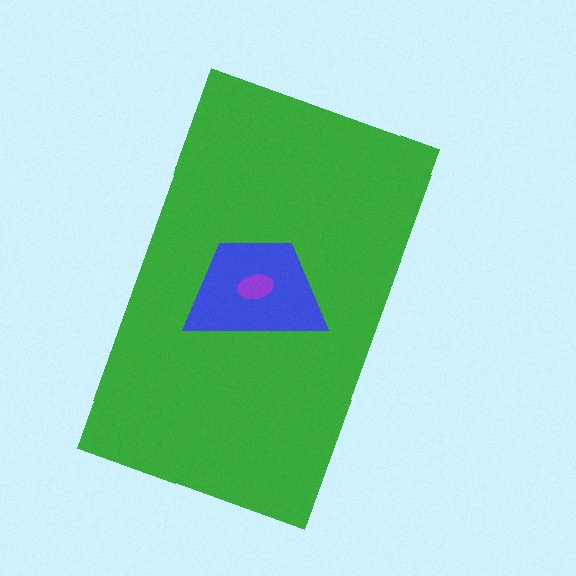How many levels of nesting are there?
3.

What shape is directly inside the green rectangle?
The blue trapezoid.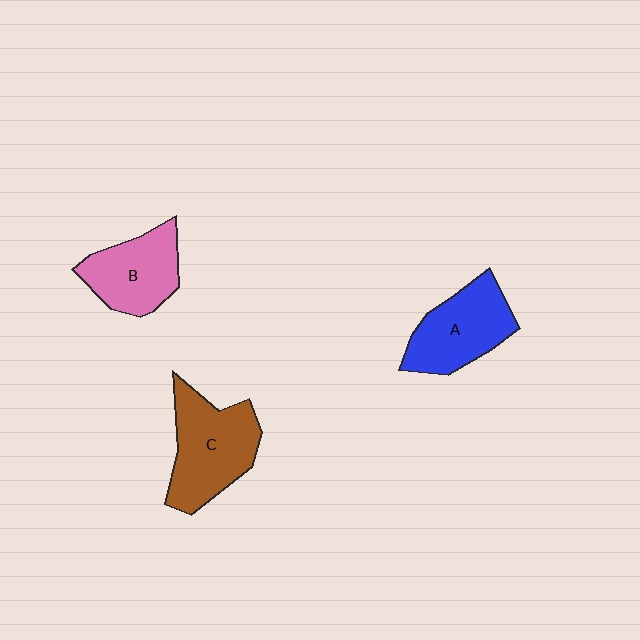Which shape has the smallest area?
Shape B (pink).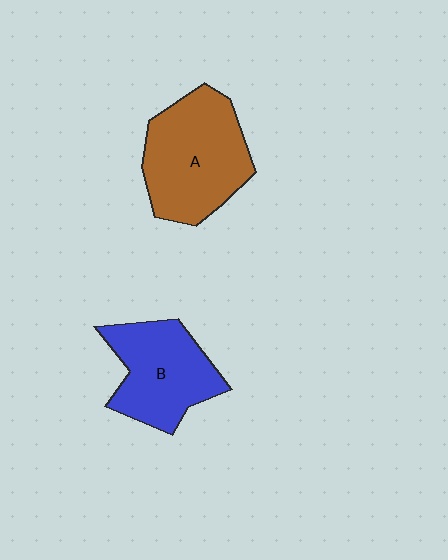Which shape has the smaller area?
Shape B (blue).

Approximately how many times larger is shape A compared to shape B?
Approximately 1.2 times.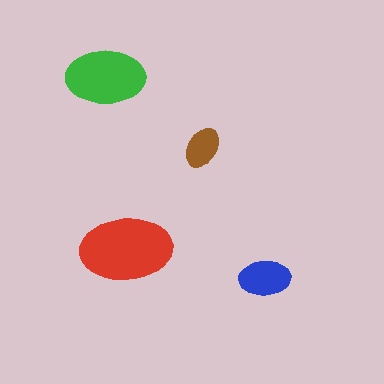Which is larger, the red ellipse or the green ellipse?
The red one.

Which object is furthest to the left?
The green ellipse is leftmost.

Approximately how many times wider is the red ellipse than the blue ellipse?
About 2 times wider.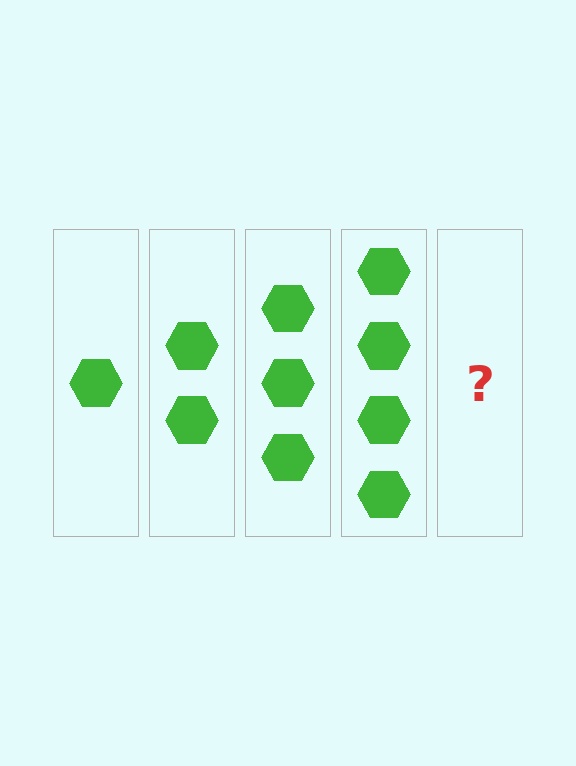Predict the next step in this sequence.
The next step is 5 hexagons.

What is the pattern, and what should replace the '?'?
The pattern is that each step adds one more hexagon. The '?' should be 5 hexagons.